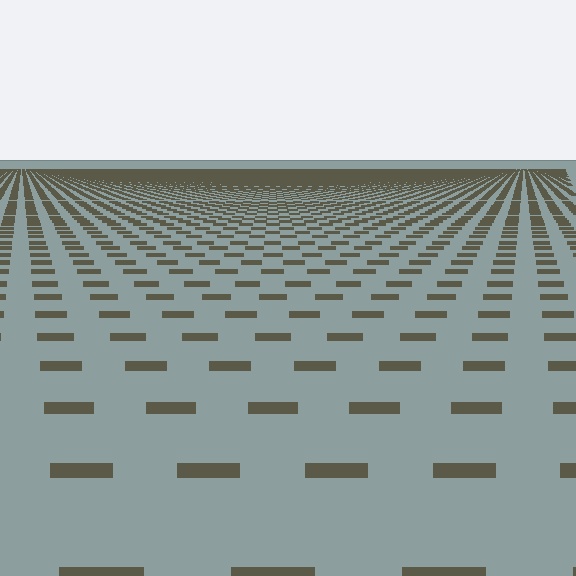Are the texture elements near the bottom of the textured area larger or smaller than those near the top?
Larger. Near the bottom, elements are closer to the viewer and appear at a bigger on-screen size.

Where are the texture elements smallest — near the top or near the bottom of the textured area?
Near the top.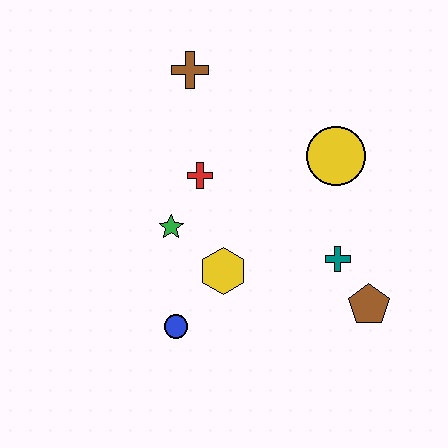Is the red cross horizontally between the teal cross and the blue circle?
Yes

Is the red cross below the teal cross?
No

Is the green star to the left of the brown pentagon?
Yes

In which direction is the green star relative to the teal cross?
The green star is to the left of the teal cross.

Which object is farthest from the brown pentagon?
The brown cross is farthest from the brown pentagon.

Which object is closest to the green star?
The red cross is closest to the green star.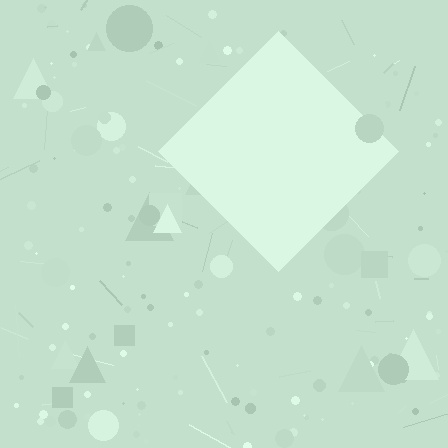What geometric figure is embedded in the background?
A diamond is embedded in the background.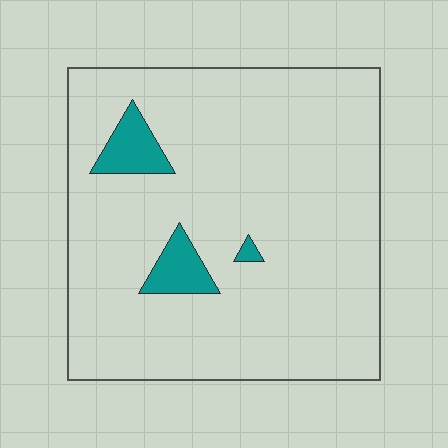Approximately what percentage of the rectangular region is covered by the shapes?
Approximately 5%.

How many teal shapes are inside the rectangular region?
3.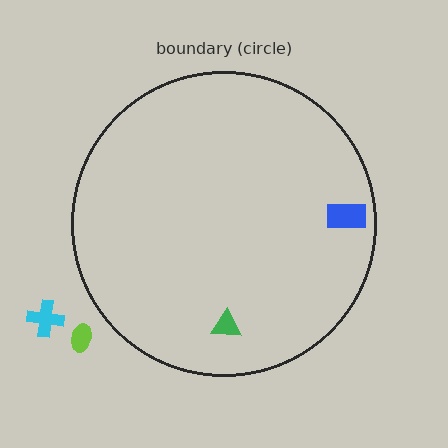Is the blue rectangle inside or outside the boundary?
Inside.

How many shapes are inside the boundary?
2 inside, 2 outside.